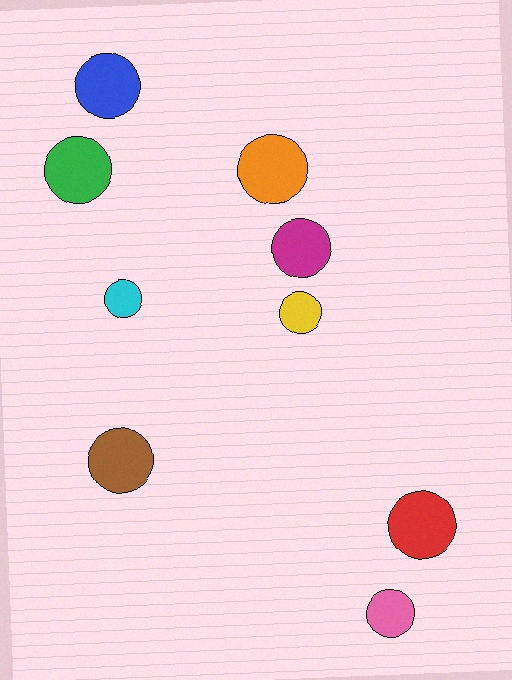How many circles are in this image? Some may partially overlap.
There are 9 circles.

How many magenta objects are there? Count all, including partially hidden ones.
There is 1 magenta object.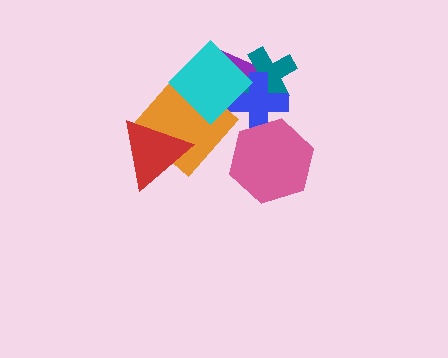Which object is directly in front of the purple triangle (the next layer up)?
The teal cross is directly in front of the purple triangle.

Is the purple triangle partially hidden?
Yes, it is partially covered by another shape.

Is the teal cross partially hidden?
Yes, it is partially covered by another shape.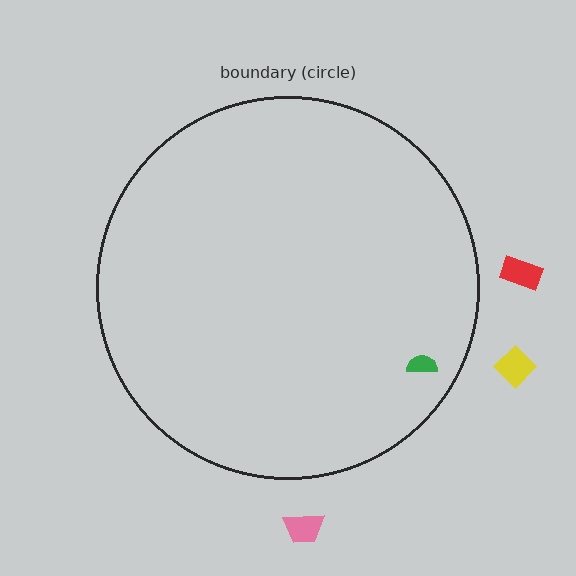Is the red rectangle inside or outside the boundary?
Outside.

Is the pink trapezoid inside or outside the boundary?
Outside.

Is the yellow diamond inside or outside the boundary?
Outside.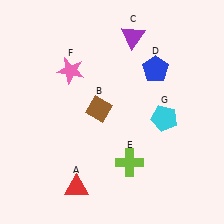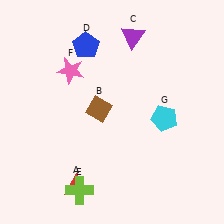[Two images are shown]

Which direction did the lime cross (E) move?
The lime cross (E) moved left.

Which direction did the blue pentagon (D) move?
The blue pentagon (D) moved left.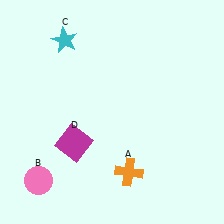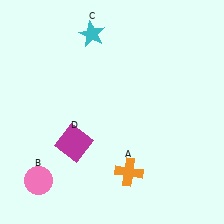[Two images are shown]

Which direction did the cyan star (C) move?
The cyan star (C) moved right.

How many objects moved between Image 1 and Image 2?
1 object moved between the two images.